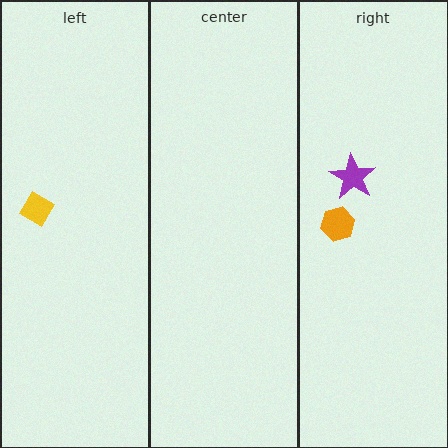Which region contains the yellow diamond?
The left region.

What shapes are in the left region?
The yellow diamond.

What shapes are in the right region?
The orange hexagon, the purple star.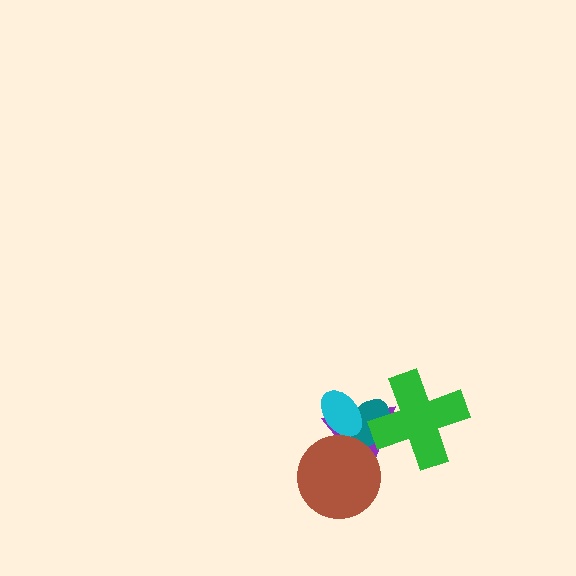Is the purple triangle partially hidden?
Yes, it is partially covered by another shape.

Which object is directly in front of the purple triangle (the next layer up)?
The teal ellipse is directly in front of the purple triangle.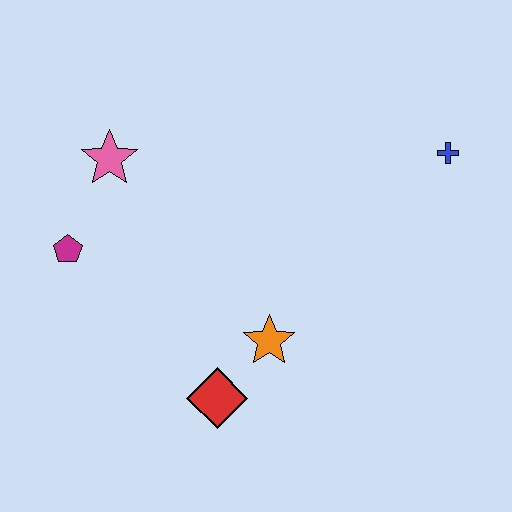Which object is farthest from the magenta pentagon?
The blue cross is farthest from the magenta pentagon.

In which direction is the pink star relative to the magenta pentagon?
The pink star is above the magenta pentagon.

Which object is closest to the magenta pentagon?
The pink star is closest to the magenta pentagon.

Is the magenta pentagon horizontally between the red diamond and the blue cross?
No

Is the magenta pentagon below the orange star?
No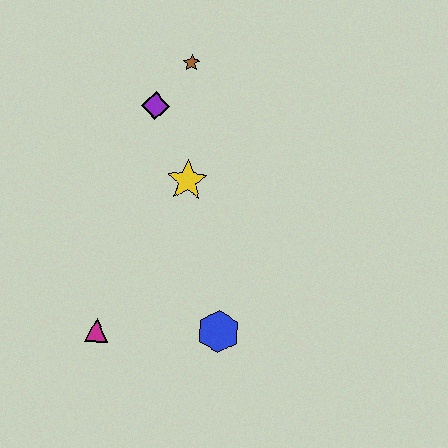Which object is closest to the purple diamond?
The brown star is closest to the purple diamond.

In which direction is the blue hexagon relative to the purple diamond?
The blue hexagon is below the purple diamond.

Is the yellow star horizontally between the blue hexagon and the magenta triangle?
Yes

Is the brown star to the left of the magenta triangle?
No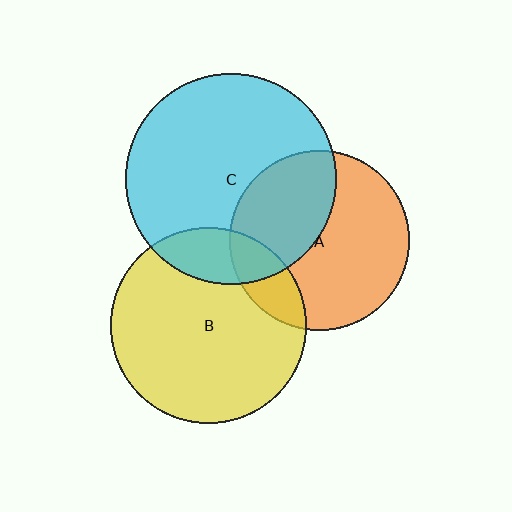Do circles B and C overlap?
Yes.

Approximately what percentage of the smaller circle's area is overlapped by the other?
Approximately 20%.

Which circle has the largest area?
Circle C (cyan).